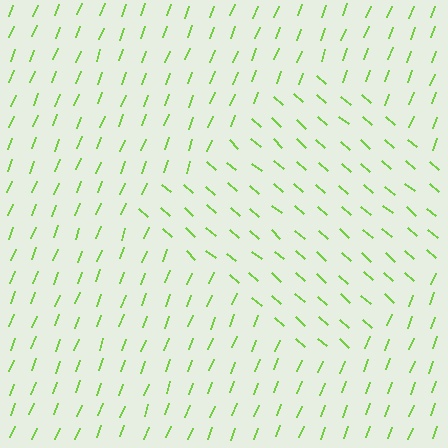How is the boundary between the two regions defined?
The boundary is defined purely by a change in line orientation (approximately 69 degrees difference). All lines are the same color and thickness.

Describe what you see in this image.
The image is filled with small lime line segments. A diamond region in the image has lines oriented differently from the surrounding lines, creating a visible texture boundary.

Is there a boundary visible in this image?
Yes, there is a texture boundary formed by a change in line orientation.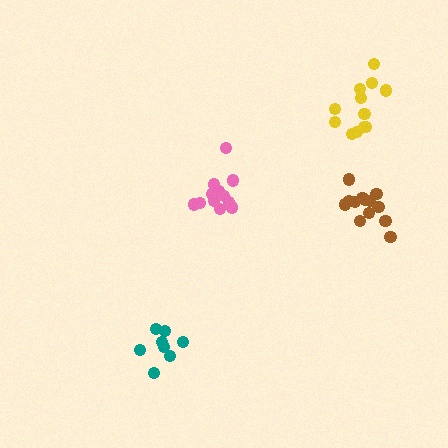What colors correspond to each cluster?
The clusters are colored: brown, pink, teal, yellow.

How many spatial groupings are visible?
There are 4 spatial groupings.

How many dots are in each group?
Group 1: 13 dots, Group 2: 13 dots, Group 3: 8 dots, Group 4: 12 dots (46 total).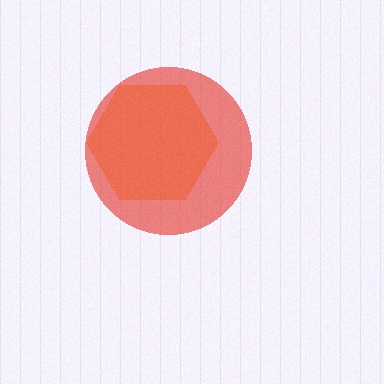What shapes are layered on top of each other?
The layered shapes are: an orange hexagon, a red circle.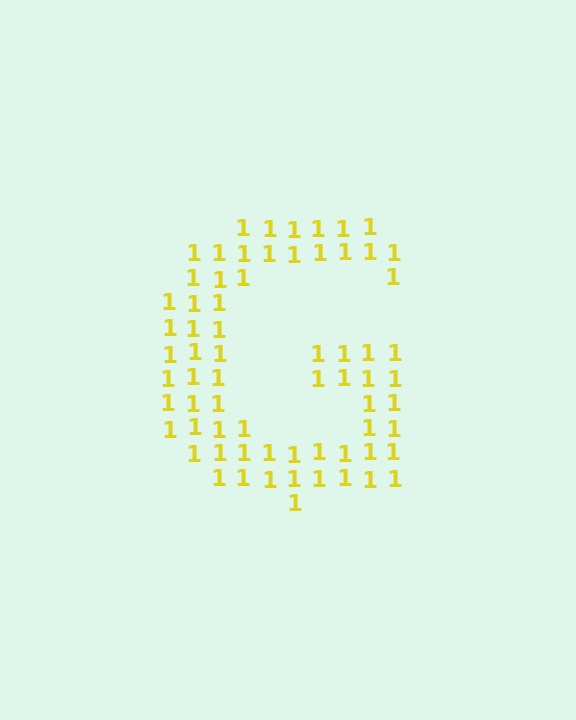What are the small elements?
The small elements are digit 1's.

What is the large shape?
The large shape is the letter G.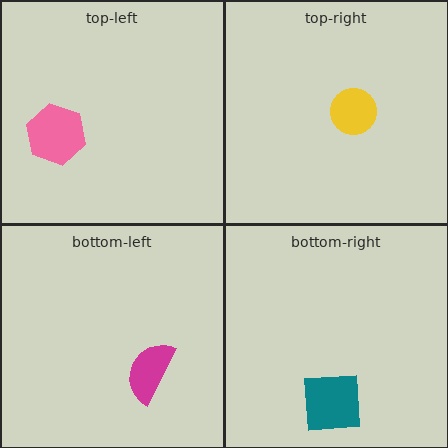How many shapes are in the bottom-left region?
1.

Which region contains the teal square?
The bottom-right region.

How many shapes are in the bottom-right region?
1.